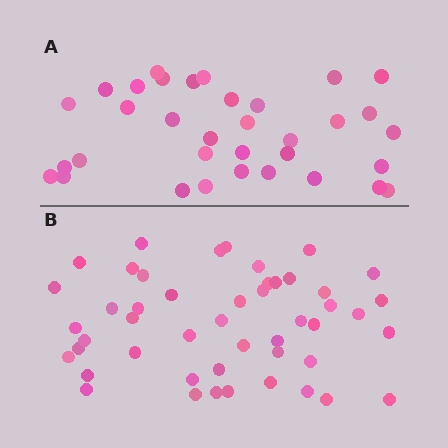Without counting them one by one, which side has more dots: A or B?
Region B (the bottom region) has more dots.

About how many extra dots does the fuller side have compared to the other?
Region B has approximately 15 more dots than region A.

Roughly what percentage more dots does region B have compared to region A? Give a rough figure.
About 40% more.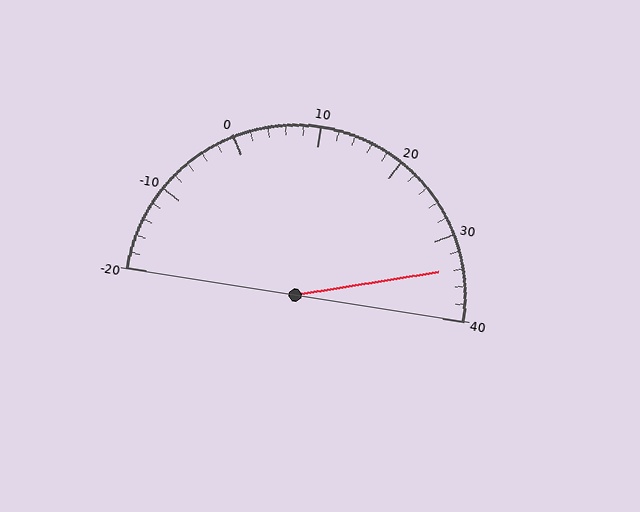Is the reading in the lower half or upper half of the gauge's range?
The reading is in the upper half of the range (-20 to 40).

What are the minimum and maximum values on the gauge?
The gauge ranges from -20 to 40.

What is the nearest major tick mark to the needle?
The nearest major tick mark is 30.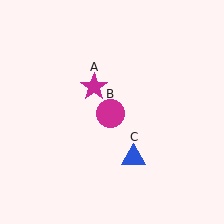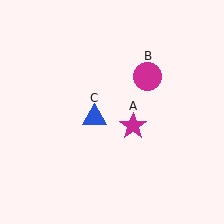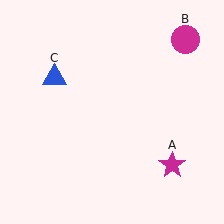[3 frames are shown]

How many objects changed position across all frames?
3 objects changed position: magenta star (object A), magenta circle (object B), blue triangle (object C).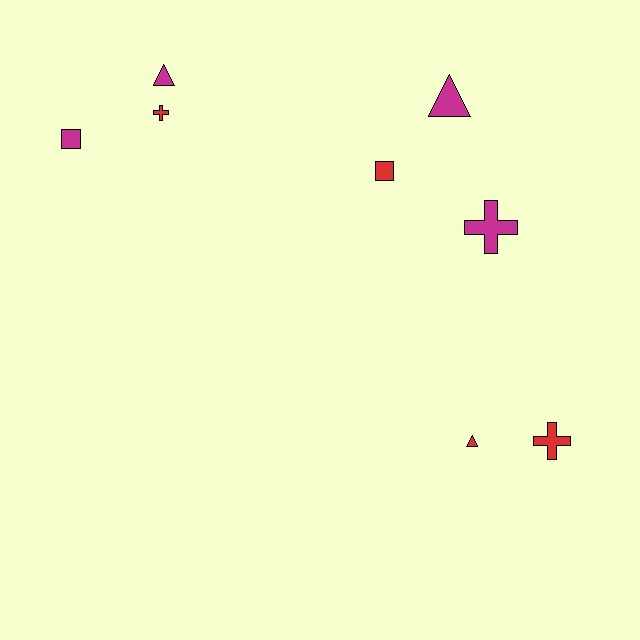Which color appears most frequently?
Magenta, with 4 objects.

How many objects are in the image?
There are 8 objects.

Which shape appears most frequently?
Triangle, with 3 objects.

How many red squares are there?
There is 1 red square.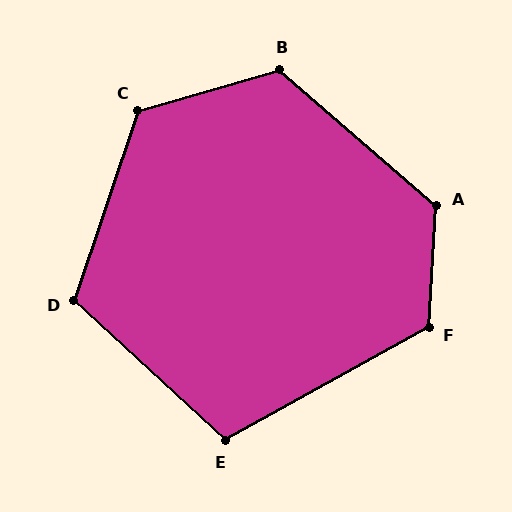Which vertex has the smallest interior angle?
E, at approximately 108 degrees.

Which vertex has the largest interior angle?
A, at approximately 127 degrees.